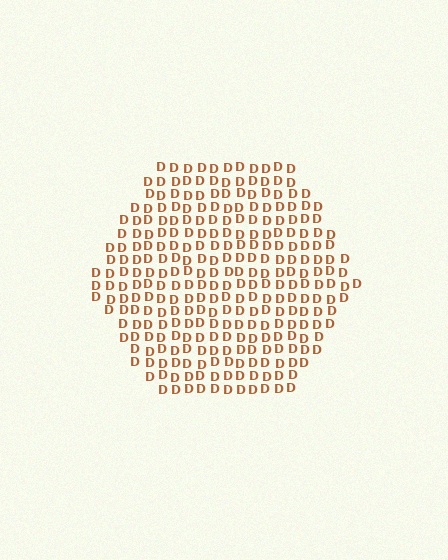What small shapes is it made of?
It is made of small letter D's.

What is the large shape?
The large shape is a hexagon.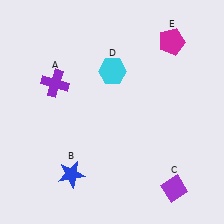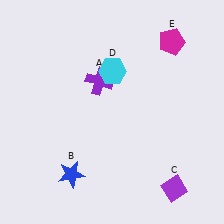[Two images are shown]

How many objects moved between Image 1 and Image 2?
1 object moved between the two images.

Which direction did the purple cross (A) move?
The purple cross (A) moved right.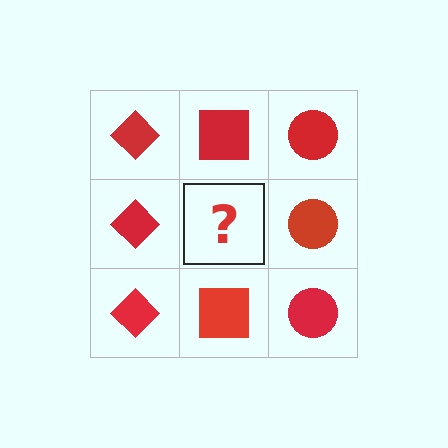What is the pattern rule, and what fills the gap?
The rule is that each column has a consistent shape. The gap should be filled with a red square.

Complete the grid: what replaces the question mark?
The question mark should be replaced with a red square.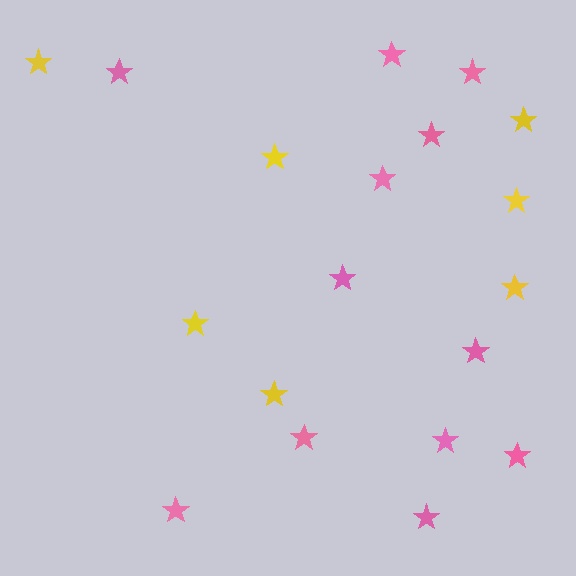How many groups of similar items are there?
There are 2 groups: one group of pink stars (12) and one group of yellow stars (7).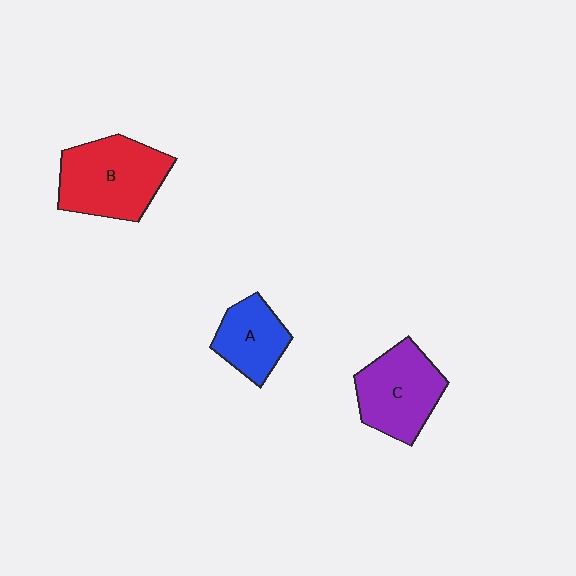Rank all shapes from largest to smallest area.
From largest to smallest: B (red), C (purple), A (blue).